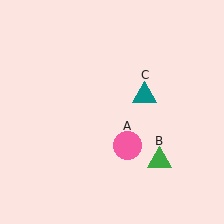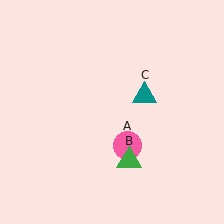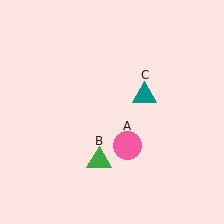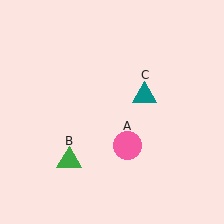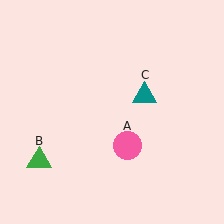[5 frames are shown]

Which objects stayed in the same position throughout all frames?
Pink circle (object A) and teal triangle (object C) remained stationary.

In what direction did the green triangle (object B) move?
The green triangle (object B) moved left.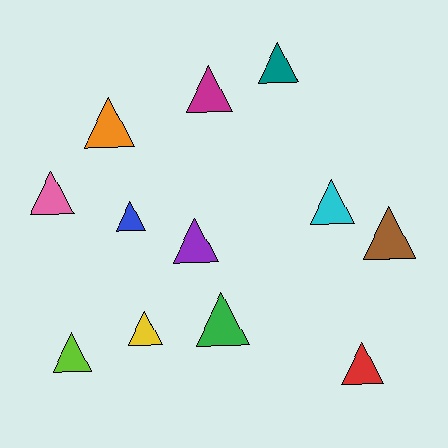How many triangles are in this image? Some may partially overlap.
There are 12 triangles.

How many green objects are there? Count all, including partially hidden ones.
There is 1 green object.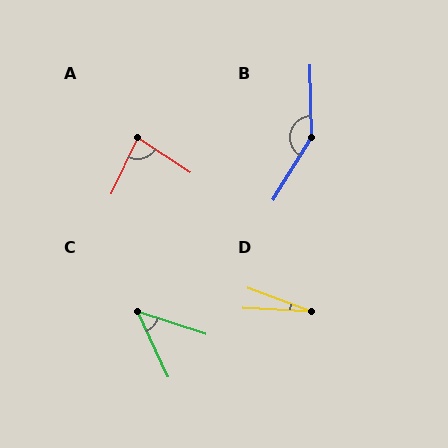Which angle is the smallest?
D, at approximately 17 degrees.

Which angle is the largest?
B, at approximately 147 degrees.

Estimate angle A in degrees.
Approximately 82 degrees.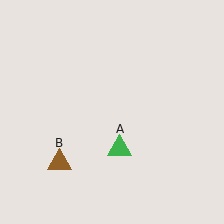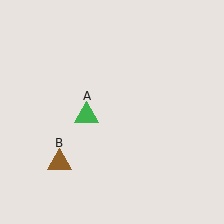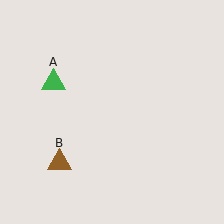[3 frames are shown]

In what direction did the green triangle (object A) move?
The green triangle (object A) moved up and to the left.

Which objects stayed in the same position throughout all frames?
Brown triangle (object B) remained stationary.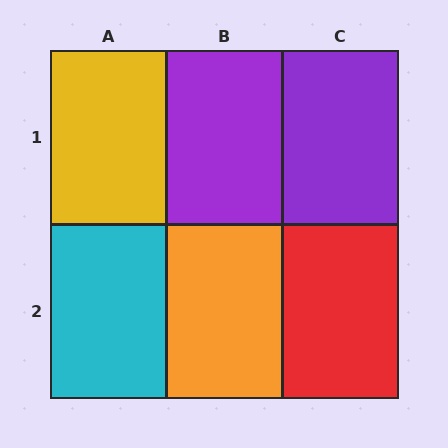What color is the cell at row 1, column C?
Purple.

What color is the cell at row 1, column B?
Purple.